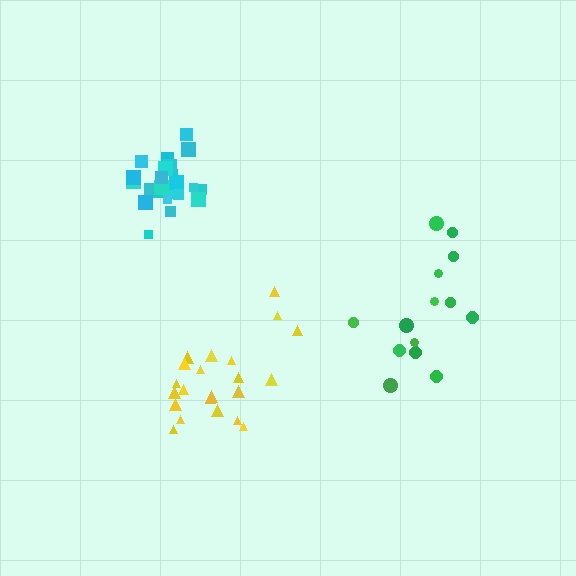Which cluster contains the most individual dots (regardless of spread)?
Cyan (24).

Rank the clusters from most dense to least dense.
cyan, yellow, green.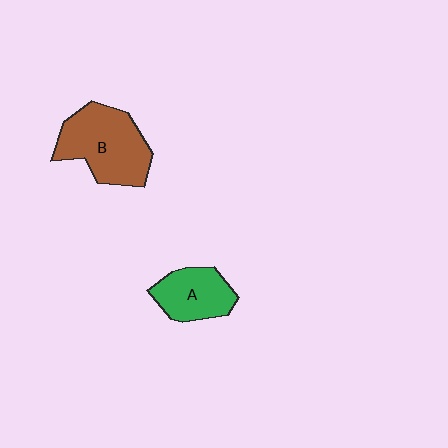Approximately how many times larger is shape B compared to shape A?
Approximately 1.6 times.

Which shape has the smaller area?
Shape A (green).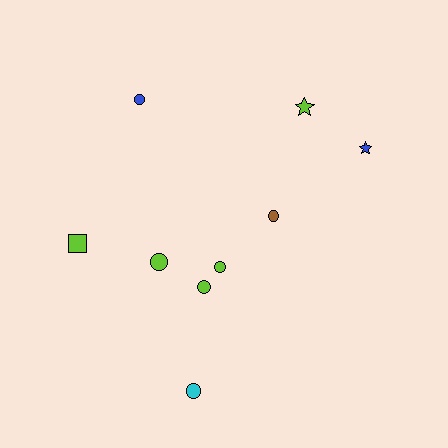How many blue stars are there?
There is 1 blue star.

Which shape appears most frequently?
Circle, with 6 objects.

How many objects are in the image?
There are 9 objects.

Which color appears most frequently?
Lime, with 5 objects.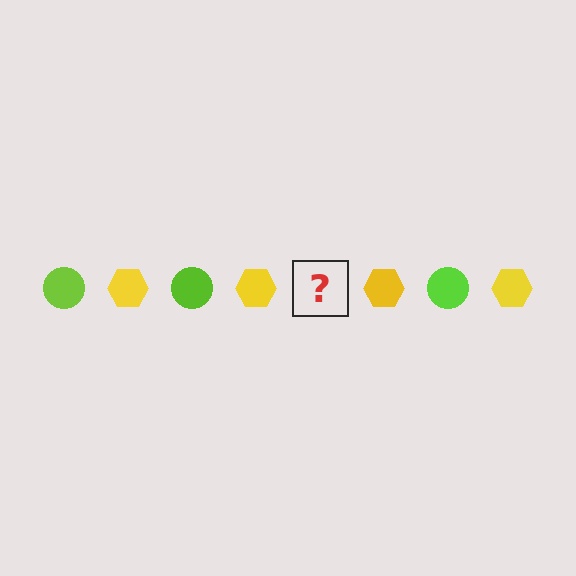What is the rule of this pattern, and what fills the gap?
The rule is that the pattern alternates between lime circle and yellow hexagon. The gap should be filled with a lime circle.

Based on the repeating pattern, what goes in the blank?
The blank should be a lime circle.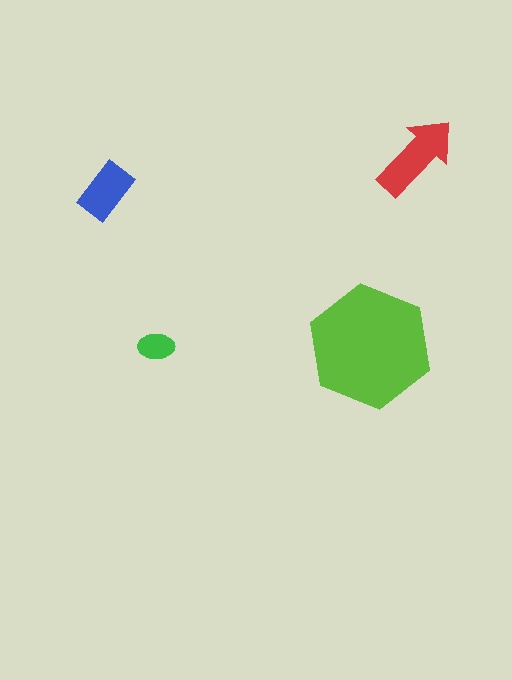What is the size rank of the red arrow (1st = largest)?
2nd.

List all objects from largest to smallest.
The lime hexagon, the red arrow, the blue rectangle, the green ellipse.